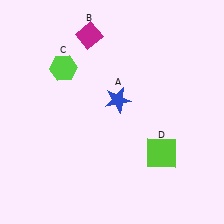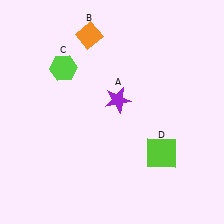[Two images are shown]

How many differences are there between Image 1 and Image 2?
There are 2 differences between the two images.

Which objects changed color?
A changed from blue to purple. B changed from magenta to orange.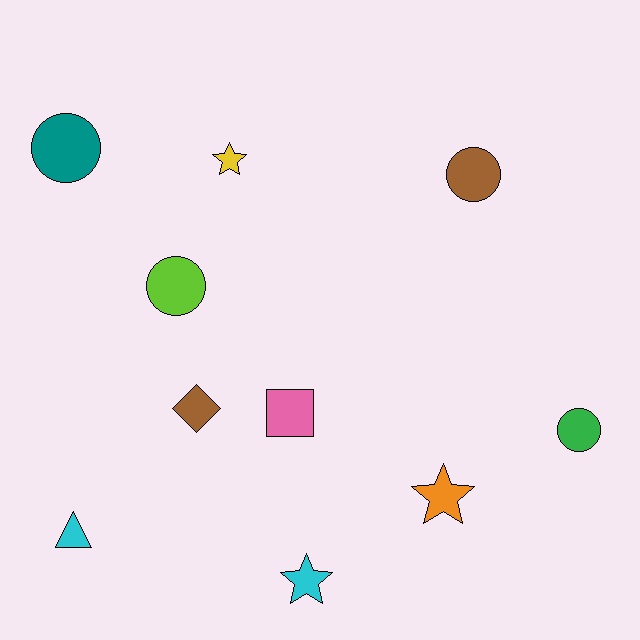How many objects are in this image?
There are 10 objects.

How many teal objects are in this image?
There is 1 teal object.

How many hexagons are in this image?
There are no hexagons.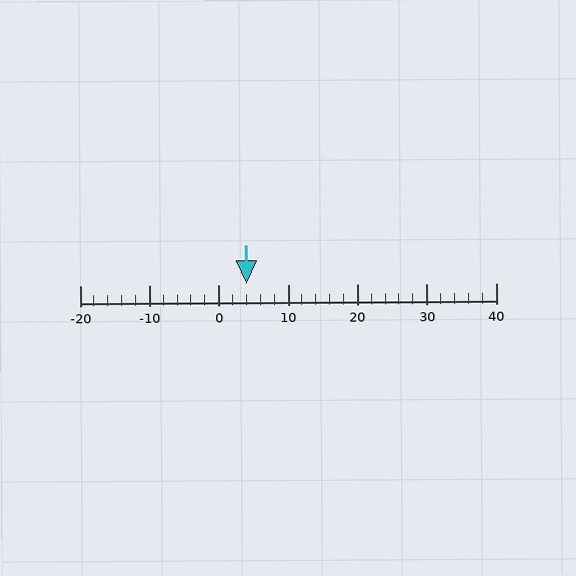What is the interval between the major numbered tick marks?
The major tick marks are spaced 10 units apart.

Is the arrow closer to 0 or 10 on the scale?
The arrow is closer to 0.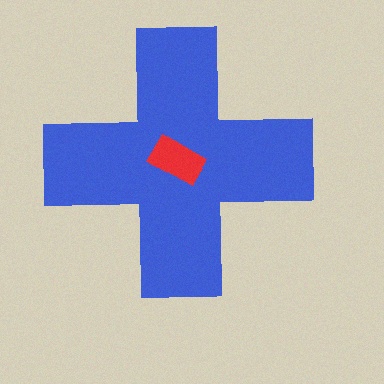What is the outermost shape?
The blue cross.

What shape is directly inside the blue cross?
The red rectangle.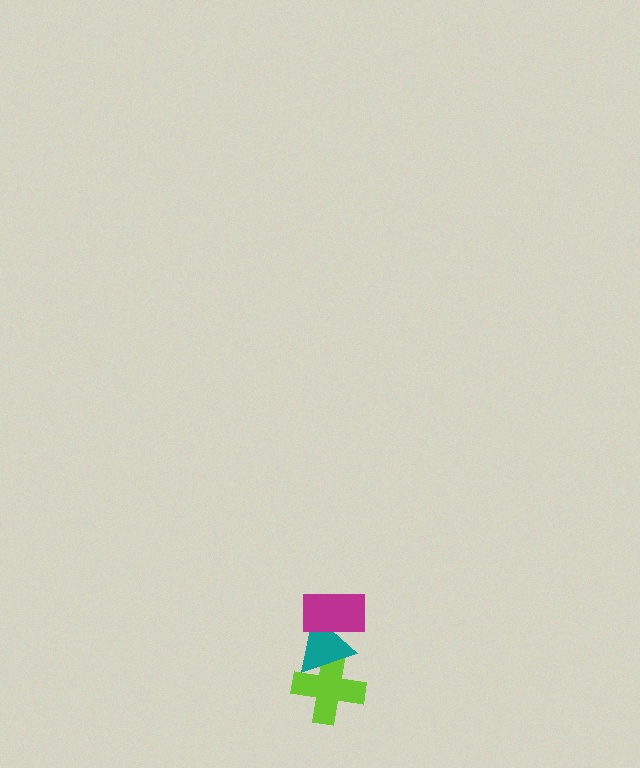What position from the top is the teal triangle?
The teal triangle is 2nd from the top.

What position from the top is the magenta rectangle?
The magenta rectangle is 1st from the top.